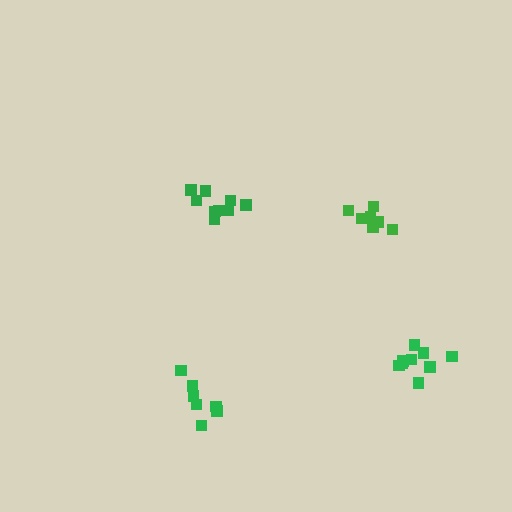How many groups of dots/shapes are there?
There are 4 groups.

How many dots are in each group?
Group 1: 9 dots, Group 2: 9 dots, Group 3: 7 dots, Group 4: 7 dots (32 total).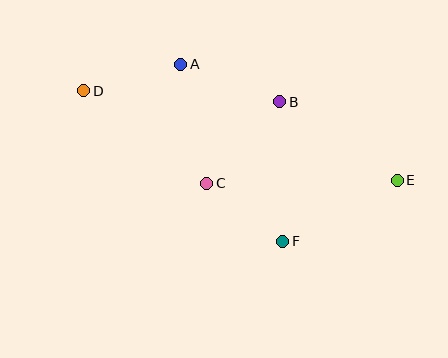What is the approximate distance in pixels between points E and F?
The distance between E and F is approximately 129 pixels.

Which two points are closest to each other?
Points C and F are closest to each other.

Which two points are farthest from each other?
Points D and E are farthest from each other.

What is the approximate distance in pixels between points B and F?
The distance between B and F is approximately 139 pixels.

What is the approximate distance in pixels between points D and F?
The distance between D and F is approximately 249 pixels.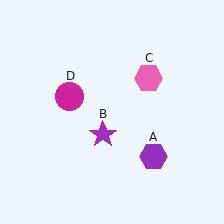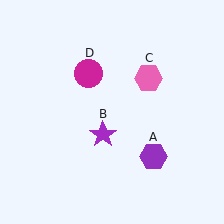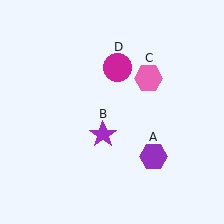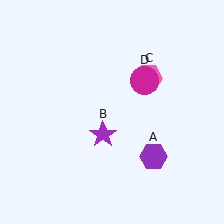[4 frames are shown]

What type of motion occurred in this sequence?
The magenta circle (object D) rotated clockwise around the center of the scene.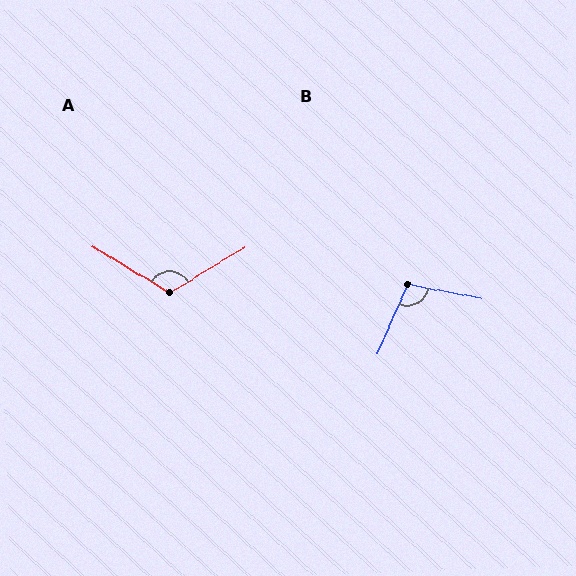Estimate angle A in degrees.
Approximately 118 degrees.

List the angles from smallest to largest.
B (102°), A (118°).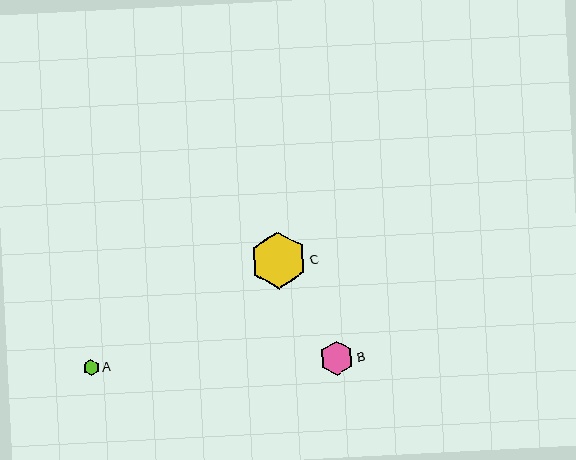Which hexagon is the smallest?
Hexagon A is the smallest with a size of approximately 16 pixels.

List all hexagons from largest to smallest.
From largest to smallest: C, B, A.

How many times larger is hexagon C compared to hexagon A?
Hexagon C is approximately 3.6 times the size of hexagon A.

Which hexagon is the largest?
Hexagon C is the largest with a size of approximately 57 pixels.